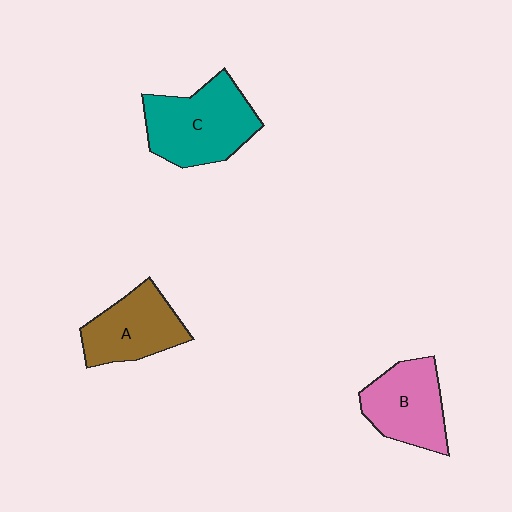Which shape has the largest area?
Shape C (teal).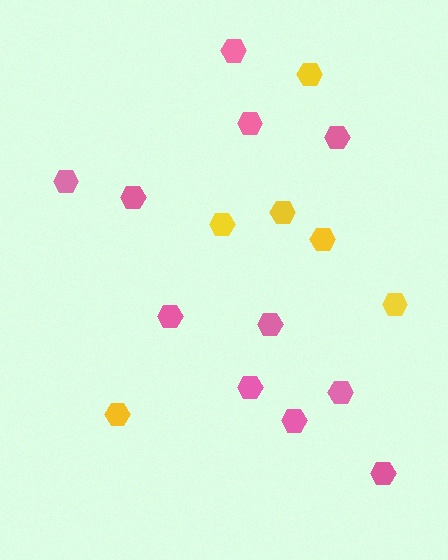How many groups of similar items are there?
There are 2 groups: one group of pink hexagons (11) and one group of yellow hexagons (6).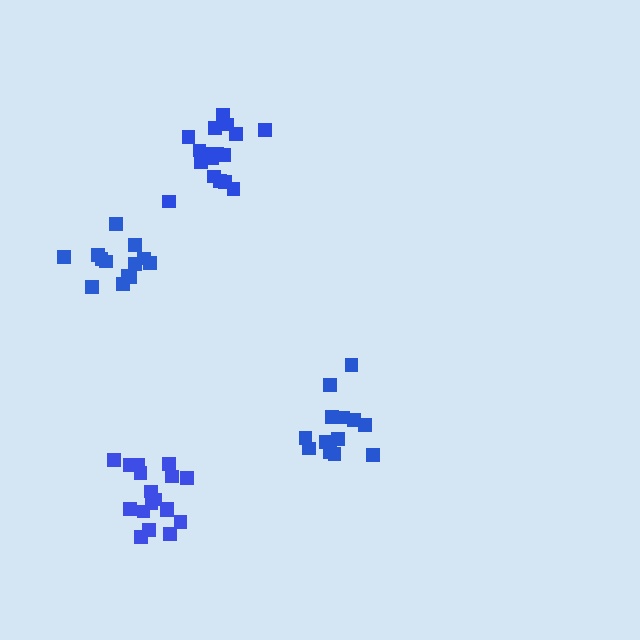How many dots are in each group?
Group 1: 18 dots, Group 2: 14 dots, Group 3: 13 dots, Group 4: 18 dots (63 total).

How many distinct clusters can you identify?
There are 4 distinct clusters.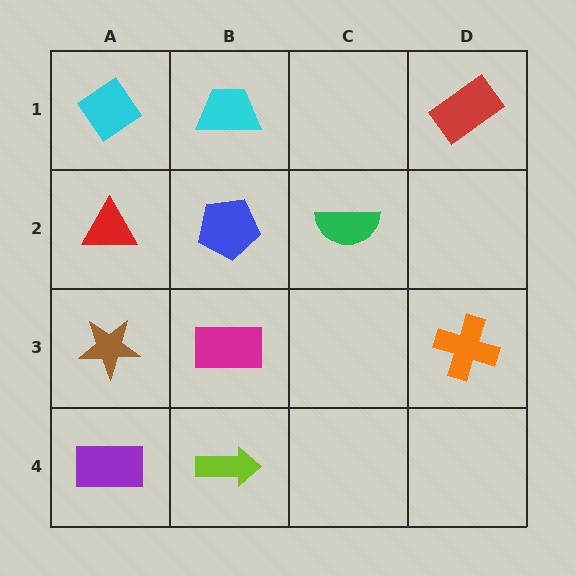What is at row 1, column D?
A red rectangle.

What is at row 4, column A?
A purple rectangle.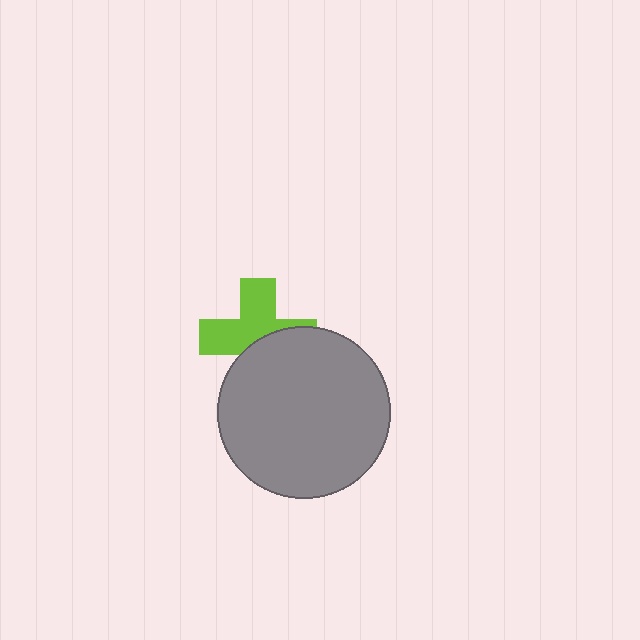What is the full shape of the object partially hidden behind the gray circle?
The partially hidden object is a lime cross.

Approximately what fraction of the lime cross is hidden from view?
Roughly 44% of the lime cross is hidden behind the gray circle.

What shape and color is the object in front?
The object in front is a gray circle.